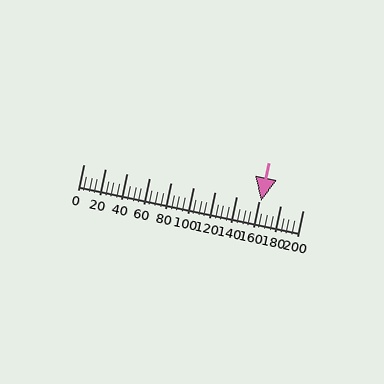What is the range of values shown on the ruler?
The ruler shows values from 0 to 200.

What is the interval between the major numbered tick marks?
The major tick marks are spaced 20 units apart.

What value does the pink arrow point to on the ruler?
The pink arrow points to approximately 162.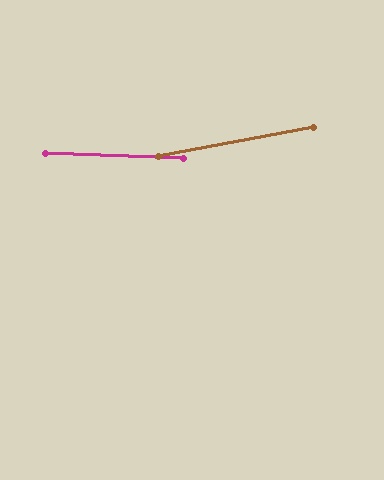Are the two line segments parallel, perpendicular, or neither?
Neither parallel nor perpendicular — they differ by about 12°.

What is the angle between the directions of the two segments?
Approximately 12 degrees.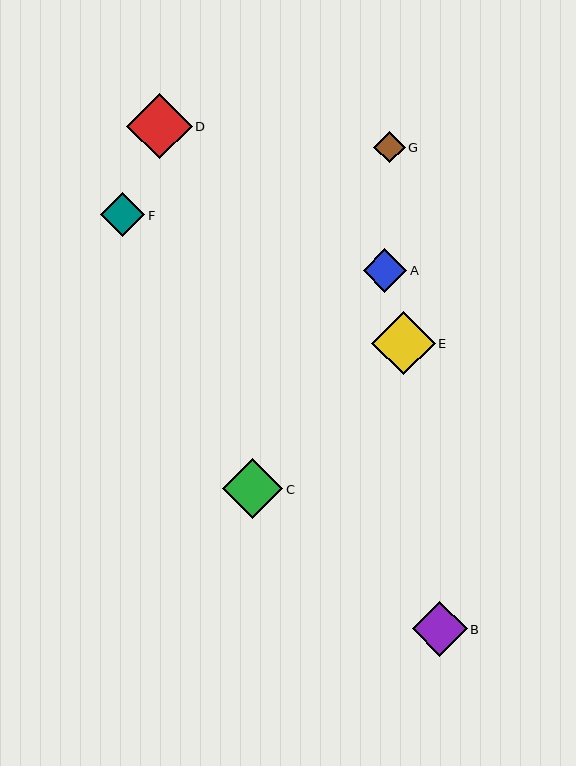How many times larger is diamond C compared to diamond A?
Diamond C is approximately 1.4 times the size of diamond A.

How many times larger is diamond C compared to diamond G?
Diamond C is approximately 1.9 times the size of diamond G.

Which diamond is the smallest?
Diamond G is the smallest with a size of approximately 31 pixels.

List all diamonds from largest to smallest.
From largest to smallest: D, E, C, B, A, F, G.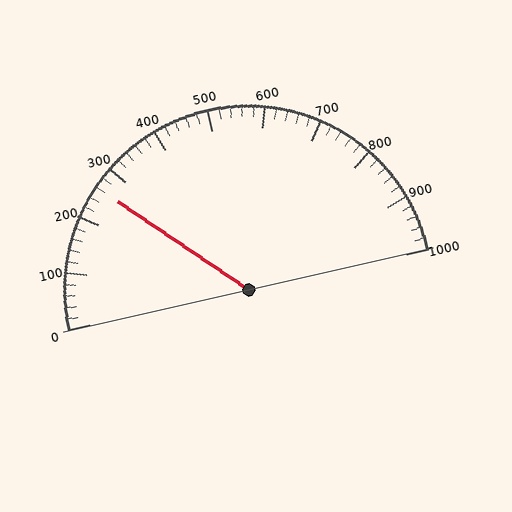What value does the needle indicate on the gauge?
The needle indicates approximately 260.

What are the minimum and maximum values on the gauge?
The gauge ranges from 0 to 1000.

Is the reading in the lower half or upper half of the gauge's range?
The reading is in the lower half of the range (0 to 1000).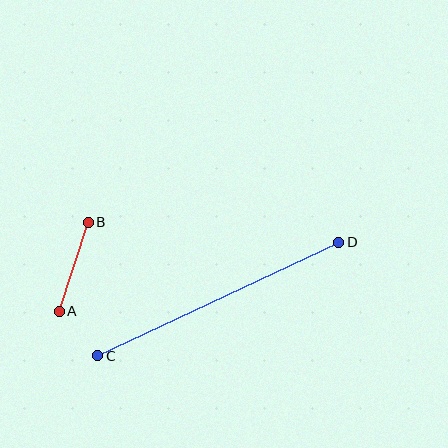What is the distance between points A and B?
The distance is approximately 94 pixels.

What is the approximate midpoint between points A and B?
The midpoint is at approximately (74, 267) pixels.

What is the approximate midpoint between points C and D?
The midpoint is at approximately (218, 299) pixels.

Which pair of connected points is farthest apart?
Points C and D are farthest apart.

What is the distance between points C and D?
The distance is approximately 267 pixels.